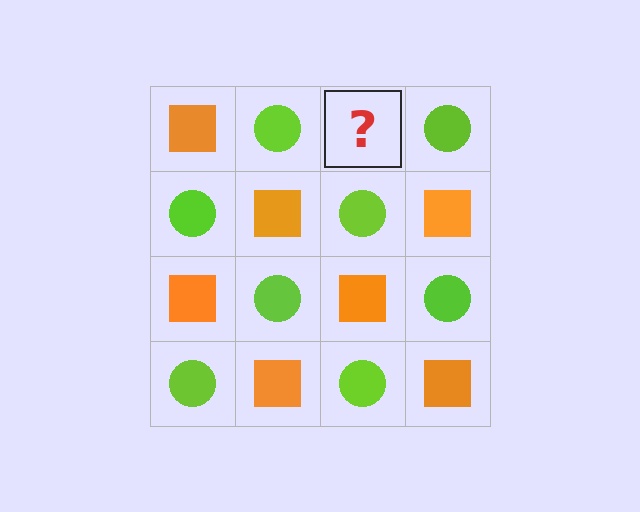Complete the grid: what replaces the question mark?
The question mark should be replaced with an orange square.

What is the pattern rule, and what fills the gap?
The rule is that it alternates orange square and lime circle in a checkerboard pattern. The gap should be filled with an orange square.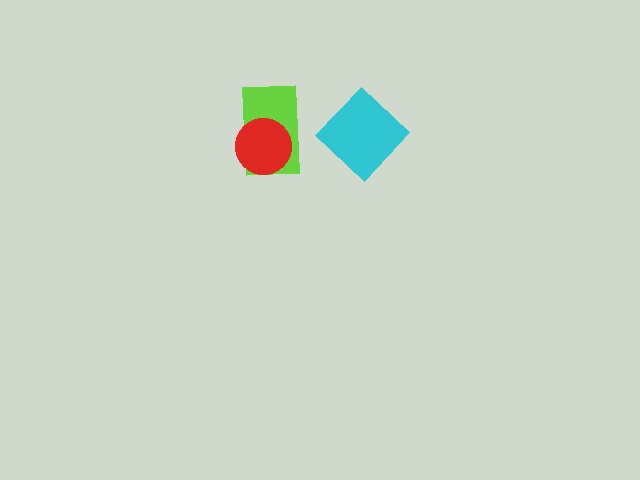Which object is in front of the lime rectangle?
The red circle is in front of the lime rectangle.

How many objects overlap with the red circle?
1 object overlaps with the red circle.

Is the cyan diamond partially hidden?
No, no other shape covers it.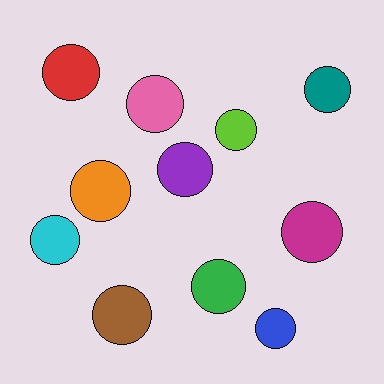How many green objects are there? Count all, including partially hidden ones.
There is 1 green object.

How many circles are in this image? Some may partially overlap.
There are 11 circles.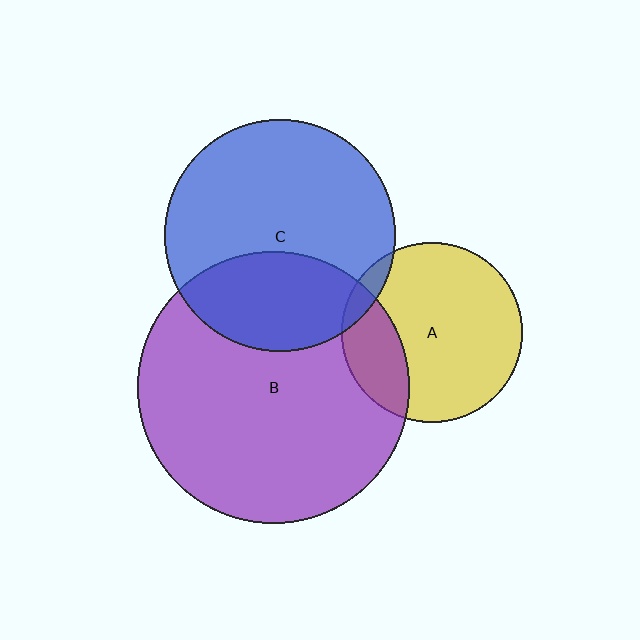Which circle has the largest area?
Circle B (purple).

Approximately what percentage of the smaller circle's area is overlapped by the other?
Approximately 5%.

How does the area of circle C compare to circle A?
Approximately 1.6 times.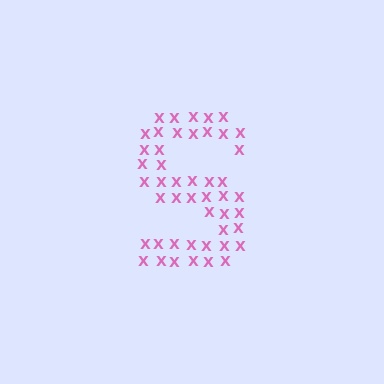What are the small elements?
The small elements are letter X's.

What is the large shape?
The large shape is the letter S.